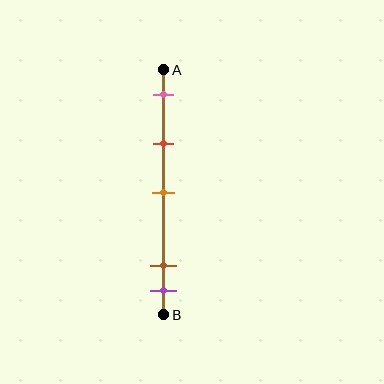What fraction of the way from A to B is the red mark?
The red mark is approximately 30% (0.3) of the way from A to B.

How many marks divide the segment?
There are 5 marks dividing the segment.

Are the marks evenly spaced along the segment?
No, the marks are not evenly spaced.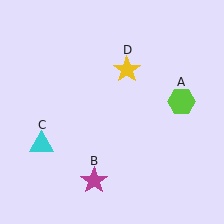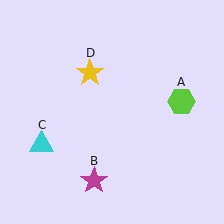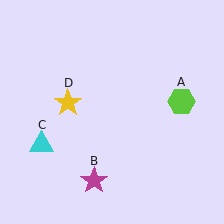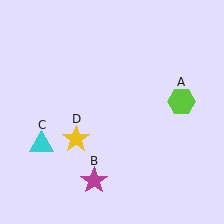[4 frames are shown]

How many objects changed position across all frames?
1 object changed position: yellow star (object D).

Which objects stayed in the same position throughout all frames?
Lime hexagon (object A) and magenta star (object B) and cyan triangle (object C) remained stationary.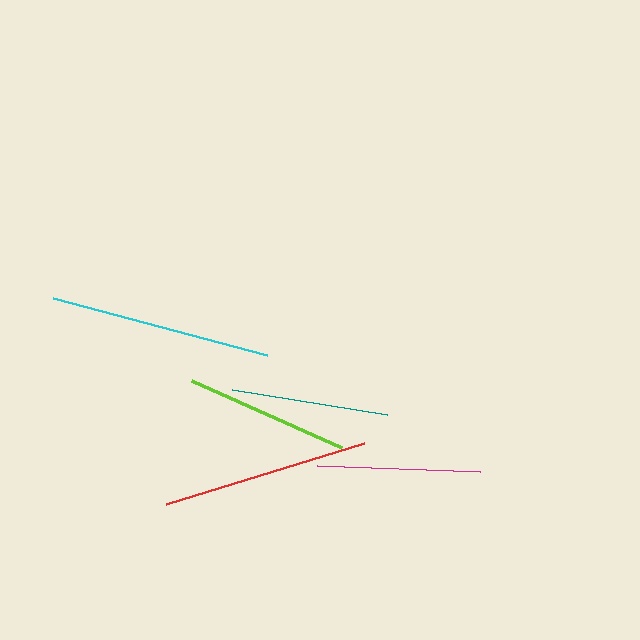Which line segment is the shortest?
The teal line is the shortest at approximately 157 pixels.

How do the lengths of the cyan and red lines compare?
The cyan and red lines are approximately the same length.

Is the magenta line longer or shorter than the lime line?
The lime line is longer than the magenta line.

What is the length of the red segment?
The red segment is approximately 207 pixels long.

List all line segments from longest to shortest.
From longest to shortest: cyan, red, lime, magenta, teal.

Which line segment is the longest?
The cyan line is the longest at approximately 222 pixels.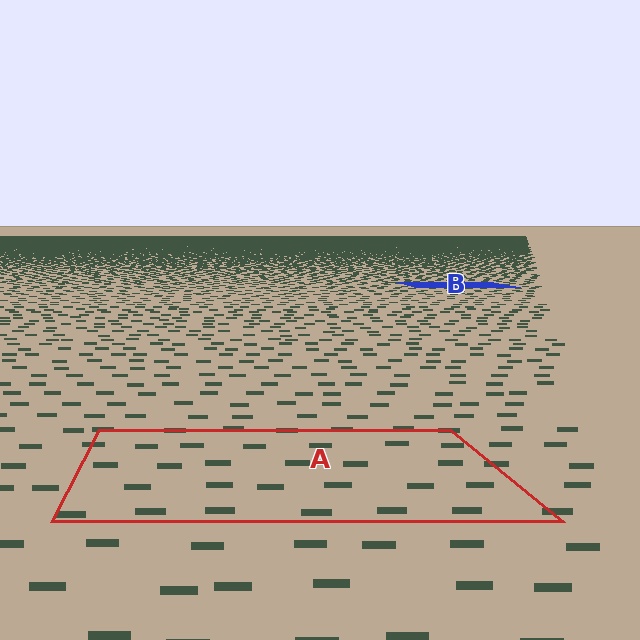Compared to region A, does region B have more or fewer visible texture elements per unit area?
Region B has more texture elements per unit area — they are packed more densely because it is farther away.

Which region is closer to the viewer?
Region A is closer. The texture elements there are larger and more spread out.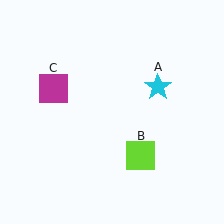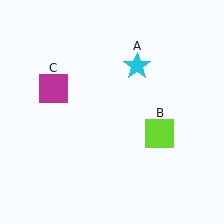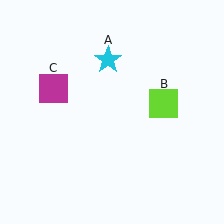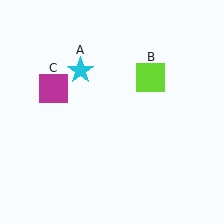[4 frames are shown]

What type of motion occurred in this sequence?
The cyan star (object A), lime square (object B) rotated counterclockwise around the center of the scene.